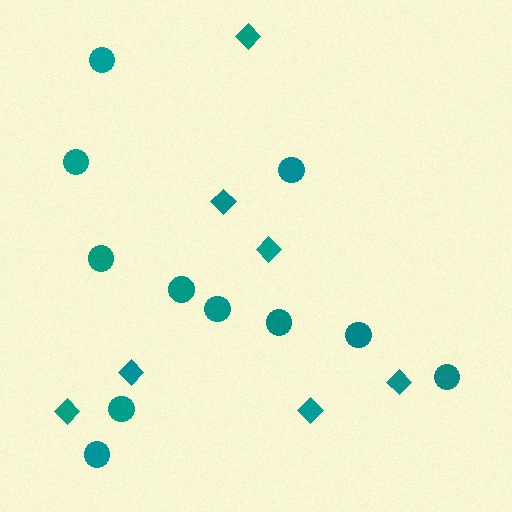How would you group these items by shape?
There are 2 groups: one group of diamonds (7) and one group of circles (11).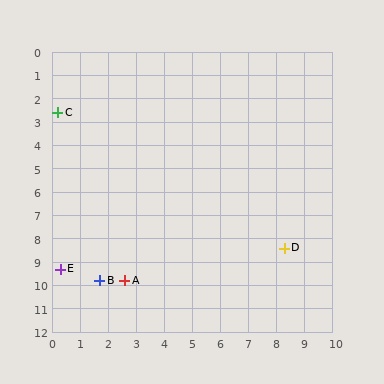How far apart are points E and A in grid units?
Points E and A are about 2.4 grid units apart.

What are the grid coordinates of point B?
Point B is at approximately (1.7, 9.8).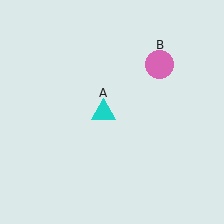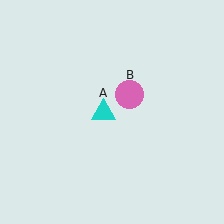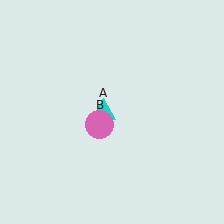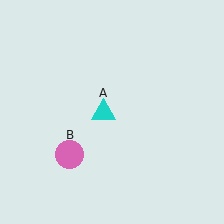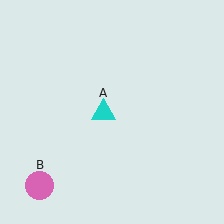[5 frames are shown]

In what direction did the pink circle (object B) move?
The pink circle (object B) moved down and to the left.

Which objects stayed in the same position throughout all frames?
Cyan triangle (object A) remained stationary.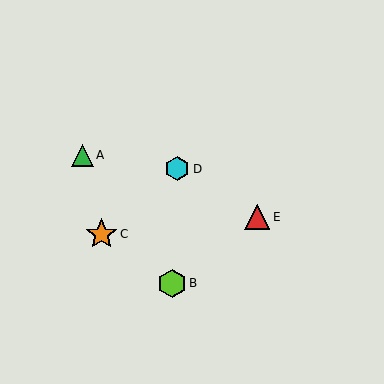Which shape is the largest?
The orange star (labeled C) is the largest.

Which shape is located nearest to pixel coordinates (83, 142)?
The green triangle (labeled A) at (82, 155) is nearest to that location.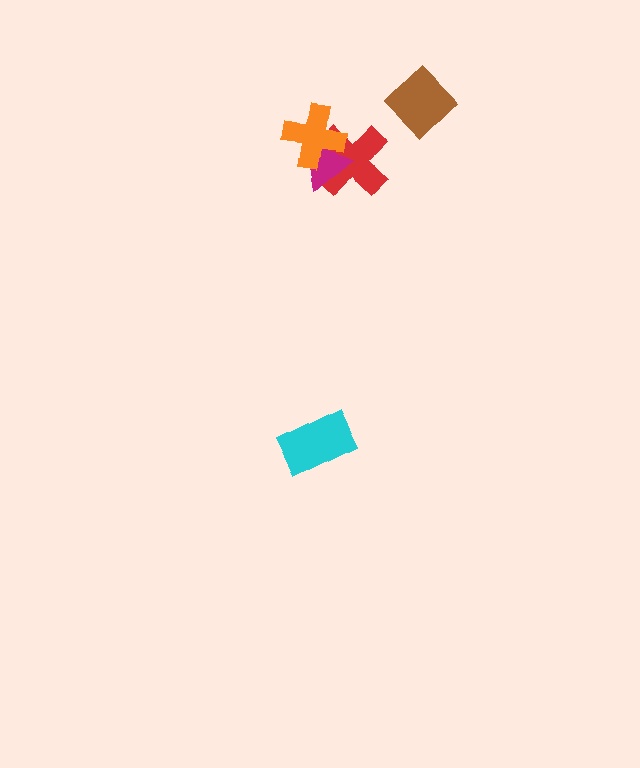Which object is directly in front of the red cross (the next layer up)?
The magenta triangle is directly in front of the red cross.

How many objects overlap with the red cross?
2 objects overlap with the red cross.